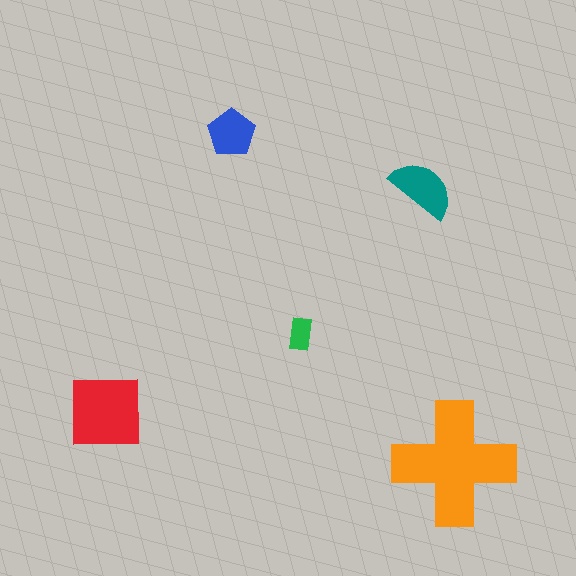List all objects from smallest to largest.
The green rectangle, the blue pentagon, the teal semicircle, the red square, the orange cross.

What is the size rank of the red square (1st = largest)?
2nd.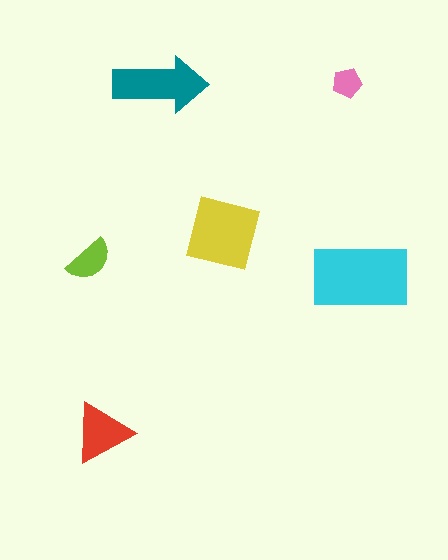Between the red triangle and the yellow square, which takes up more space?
The yellow square.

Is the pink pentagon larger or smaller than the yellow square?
Smaller.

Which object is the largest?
The cyan rectangle.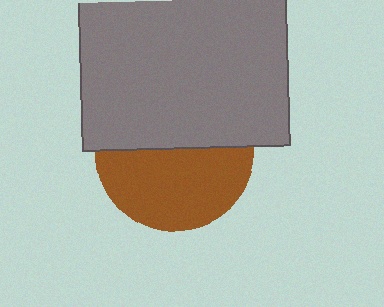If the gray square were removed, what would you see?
You would see the complete brown circle.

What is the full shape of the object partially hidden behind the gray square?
The partially hidden object is a brown circle.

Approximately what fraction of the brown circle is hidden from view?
Roughly 48% of the brown circle is hidden behind the gray square.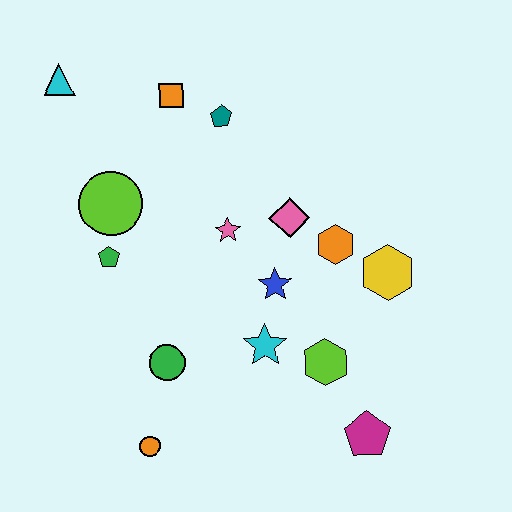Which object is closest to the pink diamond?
The orange hexagon is closest to the pink diamond.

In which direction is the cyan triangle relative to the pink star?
The cyan triangle is to the left of the pink star.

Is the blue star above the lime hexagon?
Yes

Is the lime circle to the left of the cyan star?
Yes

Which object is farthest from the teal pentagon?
The magenta pentagon is farthest from the teal pentagon.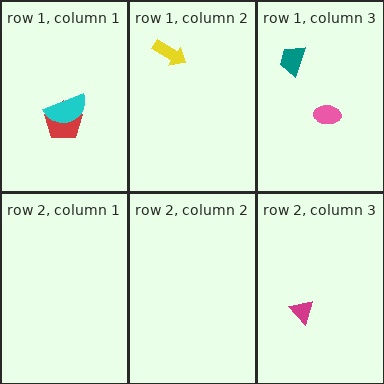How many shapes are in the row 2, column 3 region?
1.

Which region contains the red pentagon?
The row 1, column 1 region.